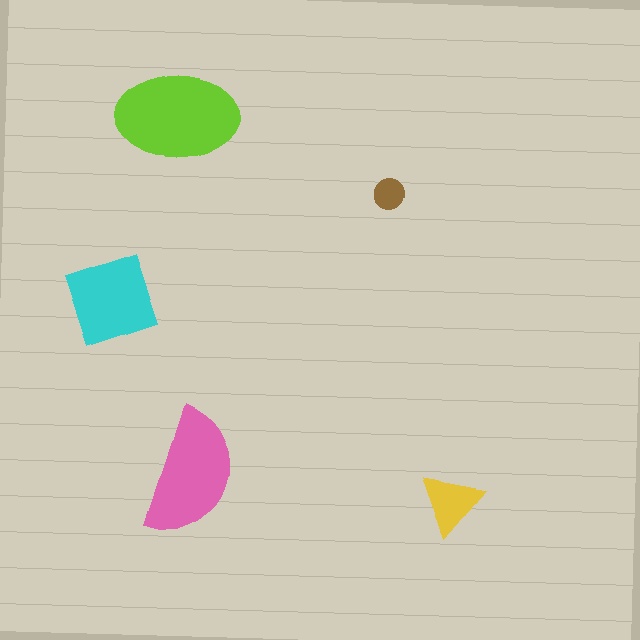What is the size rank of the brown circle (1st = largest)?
5th.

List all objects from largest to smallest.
The lime ellipse, the pink semicircle, the cyan diamond, the yellow triangle, the brown circle.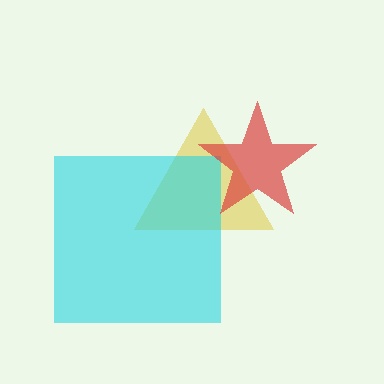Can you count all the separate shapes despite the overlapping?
Yes, there are 3 separate shapes.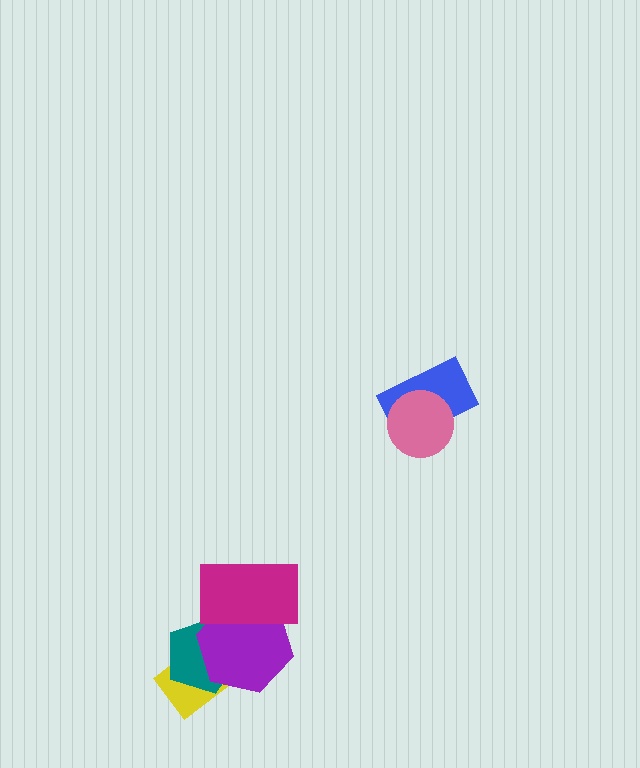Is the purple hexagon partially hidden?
Yes, it is partially covered by another shape.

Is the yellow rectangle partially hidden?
Yes, it is partially covered by another shape.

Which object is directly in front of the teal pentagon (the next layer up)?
The purple hexagon is directly in front of the teal pentagon.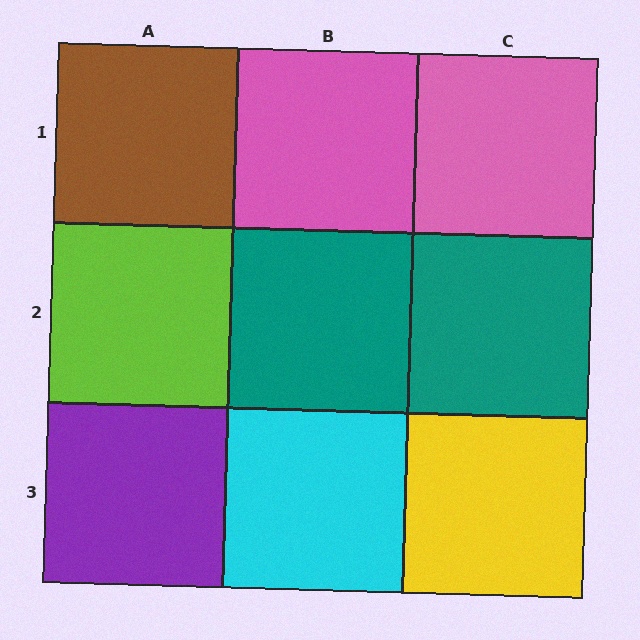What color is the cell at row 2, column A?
Lime.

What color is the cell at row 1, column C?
Pink.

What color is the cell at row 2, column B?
Teal.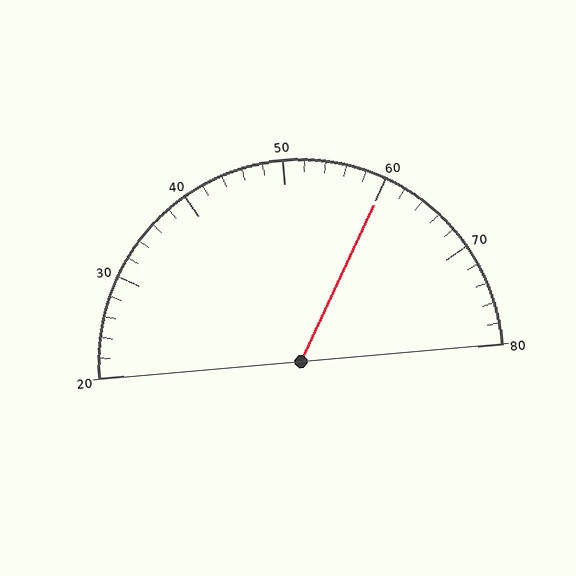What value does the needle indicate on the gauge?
The needle indicates approximately 60.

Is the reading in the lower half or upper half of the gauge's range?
The reading is in the upper half of the range (20 to 80).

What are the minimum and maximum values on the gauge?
The gauge ranges from 20 to 80.